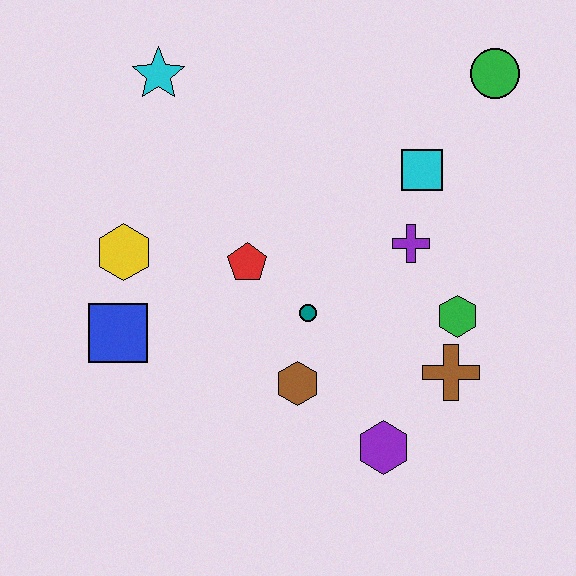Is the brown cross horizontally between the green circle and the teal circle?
Yes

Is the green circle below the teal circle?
No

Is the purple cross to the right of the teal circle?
Yes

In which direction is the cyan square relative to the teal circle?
The cyan square is above the teal circle.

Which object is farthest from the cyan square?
The blue square is farthest from the cyan square.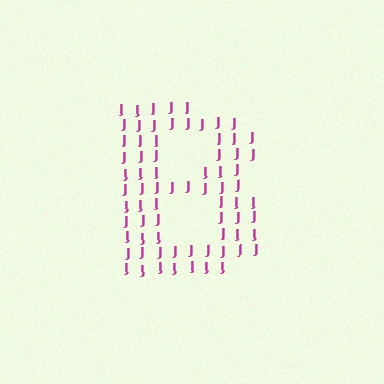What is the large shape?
The large shape is the letter B.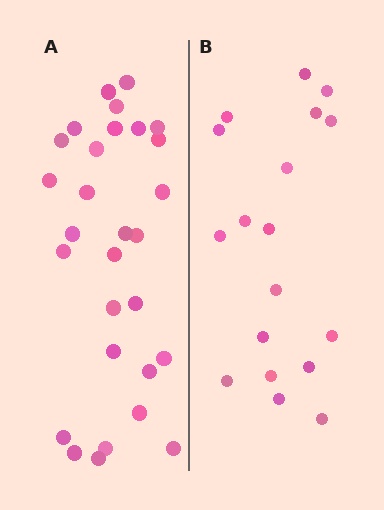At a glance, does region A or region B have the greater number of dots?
Region A (the left region) has more dots.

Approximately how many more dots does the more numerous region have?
Region A has roughly 12 or so more dots than region B.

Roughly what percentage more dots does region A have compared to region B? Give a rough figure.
About 60% more.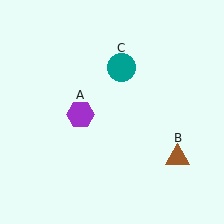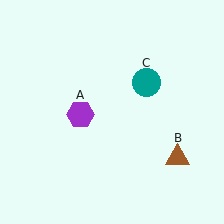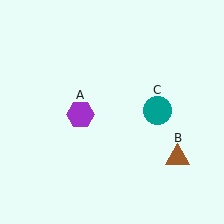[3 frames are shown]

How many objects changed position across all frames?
1 object changed position: teal circle (object C).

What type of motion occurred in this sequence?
The teal circle (object C) rotated clockwise around the center of the scene.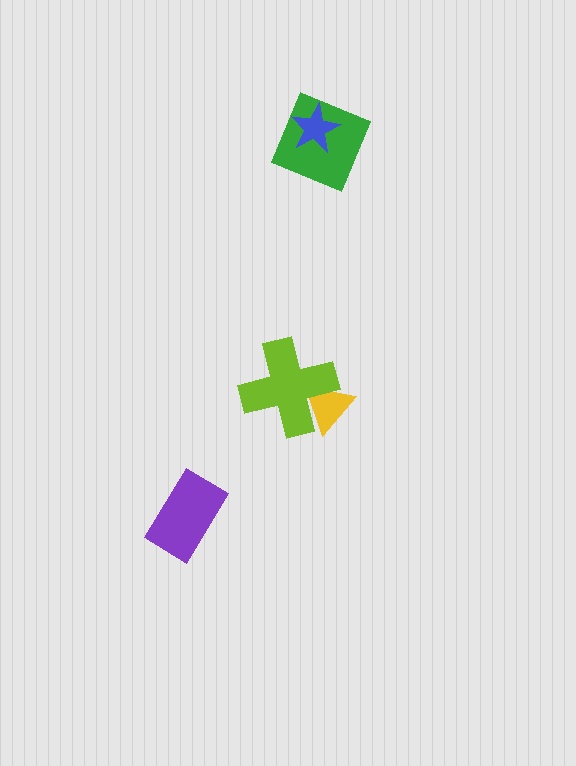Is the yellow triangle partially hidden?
Yes, it is partially covered by another shape.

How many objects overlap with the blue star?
1 object overlaps with the blue star.